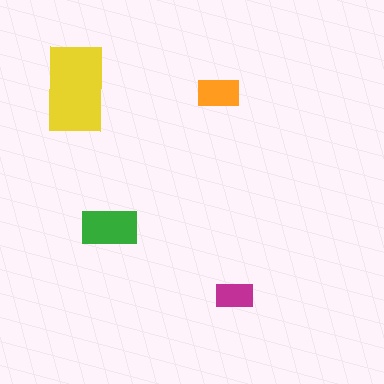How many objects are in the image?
There are 4 objects in the image.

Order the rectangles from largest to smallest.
the yellow one, the green one, the orange one, the magenta one.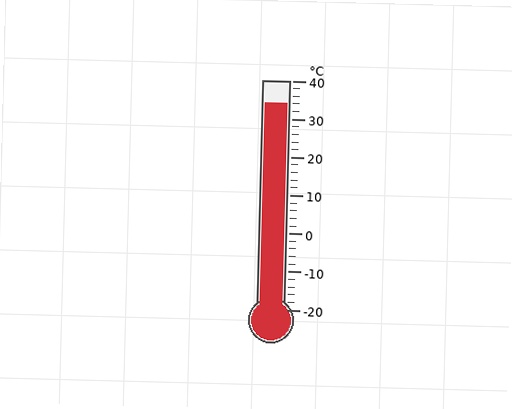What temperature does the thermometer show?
The thermometer shows approximately 34°C.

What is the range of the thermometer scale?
The thermometer scale ranges from -20°C to 40°C.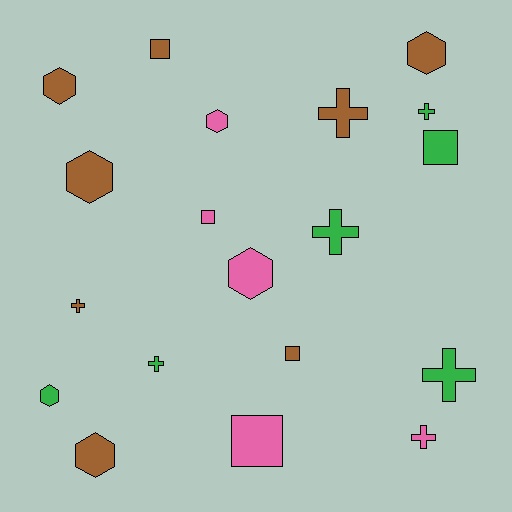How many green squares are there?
There is 1 green square.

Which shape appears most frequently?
Cross, with 7 objects.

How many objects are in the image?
There are 19 objects.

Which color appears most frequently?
Brown, with 8 objects.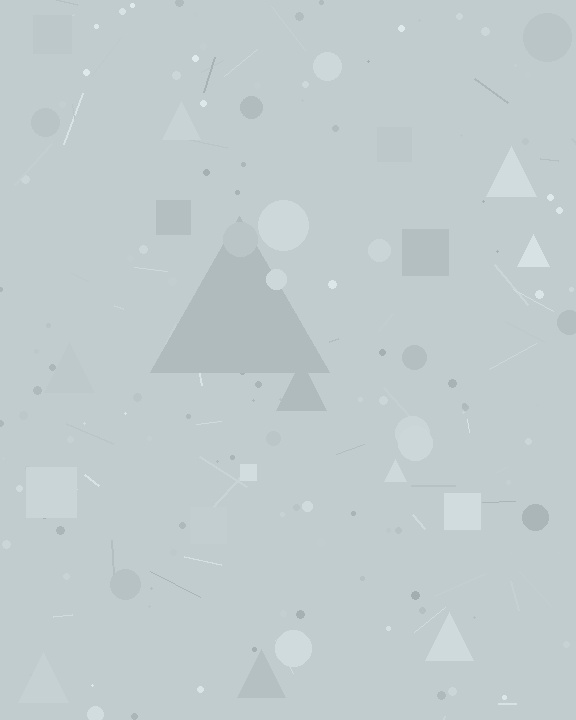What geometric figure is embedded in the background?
A triangle is embedded in the background.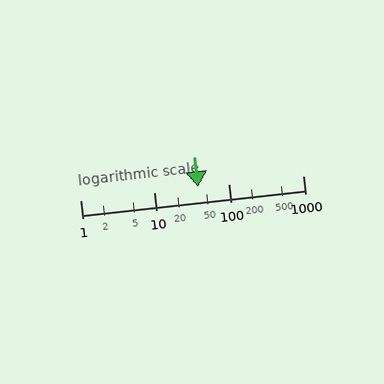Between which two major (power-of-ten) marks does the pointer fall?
The pointer is between 10 and 100.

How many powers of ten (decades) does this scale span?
The scale spans 3 decades, from 1 to 1000.